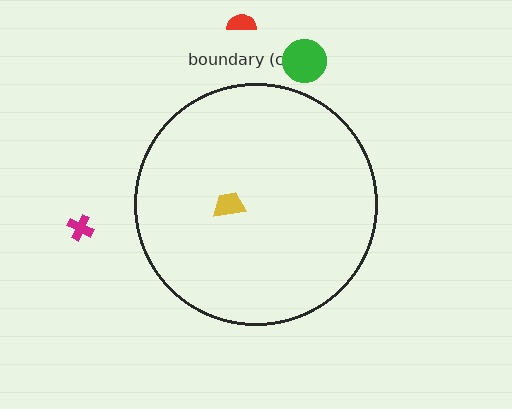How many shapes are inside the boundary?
1 inside, 3 outside.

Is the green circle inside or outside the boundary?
Outside.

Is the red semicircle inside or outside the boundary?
Outside.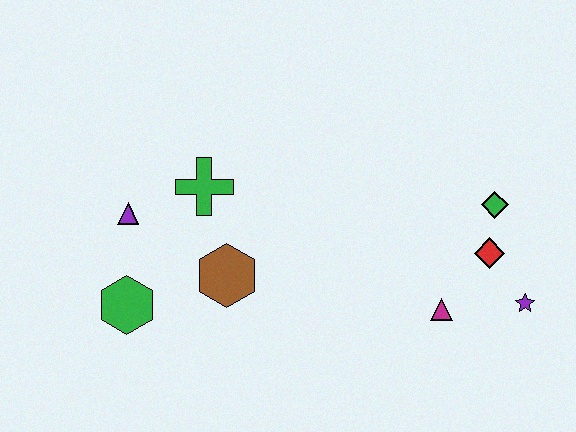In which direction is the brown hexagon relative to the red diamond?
The brown hexagon is to the left of the red diamond.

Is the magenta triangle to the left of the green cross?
No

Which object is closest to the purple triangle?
The green cross is closest to the purple triangle.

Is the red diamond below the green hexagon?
No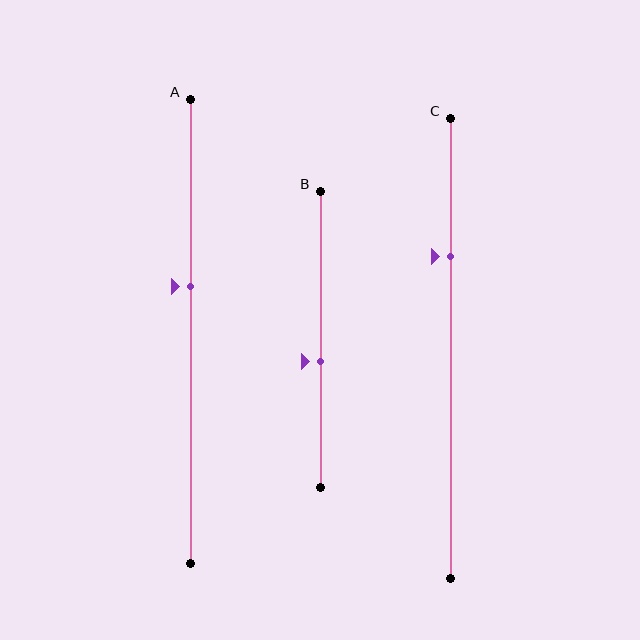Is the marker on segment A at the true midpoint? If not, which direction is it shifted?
No, the marker on segment A is shifted upward by about 10% of the segment length.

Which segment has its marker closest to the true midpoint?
Segment B has its marker closest to the true midpoint.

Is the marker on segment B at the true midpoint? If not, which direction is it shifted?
No, the marker on segment B is shifted downward by about 8% of the segment length.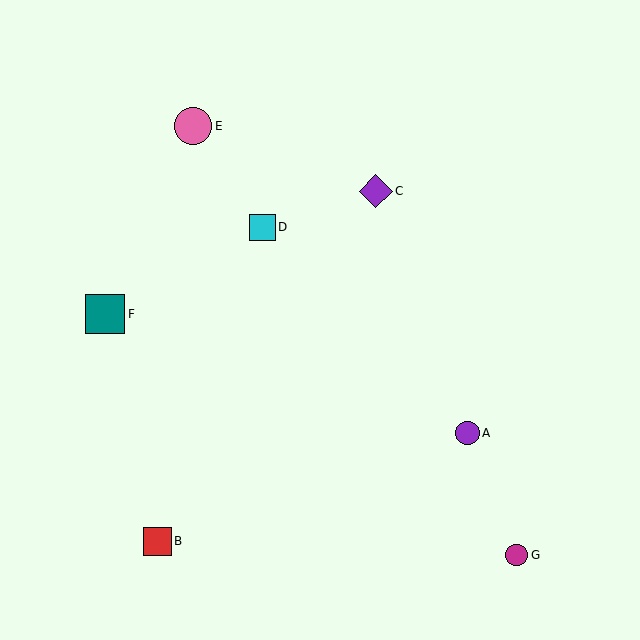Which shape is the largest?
The teal square (labeled F) is the largest.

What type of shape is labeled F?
Shape F is a teal square.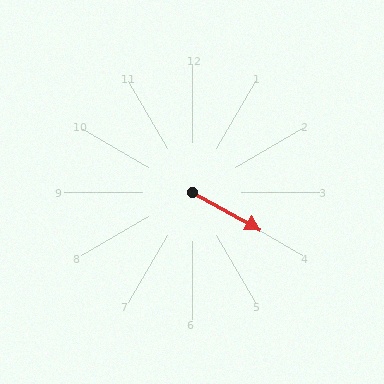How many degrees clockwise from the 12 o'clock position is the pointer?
Approximately 119 degrees.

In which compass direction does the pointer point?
Southeast.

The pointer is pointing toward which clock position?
Roughly 4 o'clock.